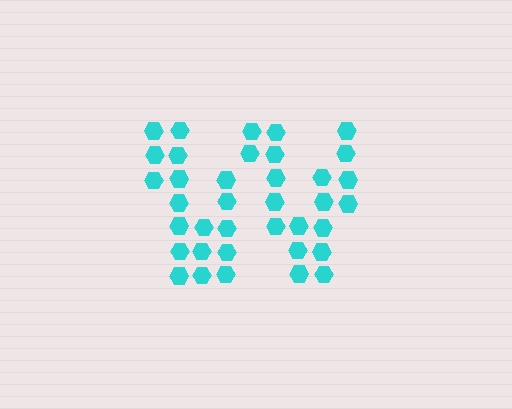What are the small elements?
The small elements are hexagons.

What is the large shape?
The large shape is the letter W.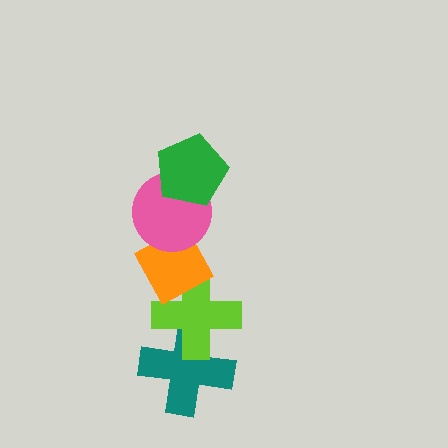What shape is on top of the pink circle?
The green pentagon is on top of the pink circle.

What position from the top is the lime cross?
The lime cross is 4th from the top.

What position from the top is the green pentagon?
The green pentagon is 1st from the top.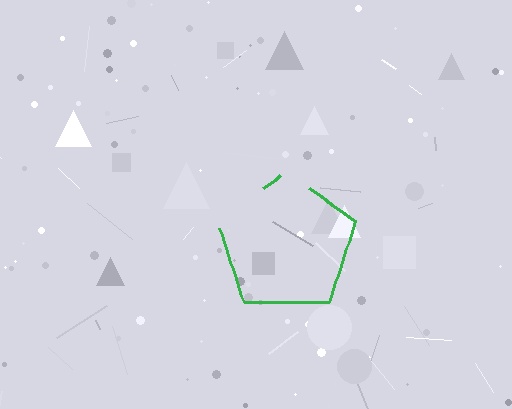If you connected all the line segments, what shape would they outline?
They would outline a pentagon.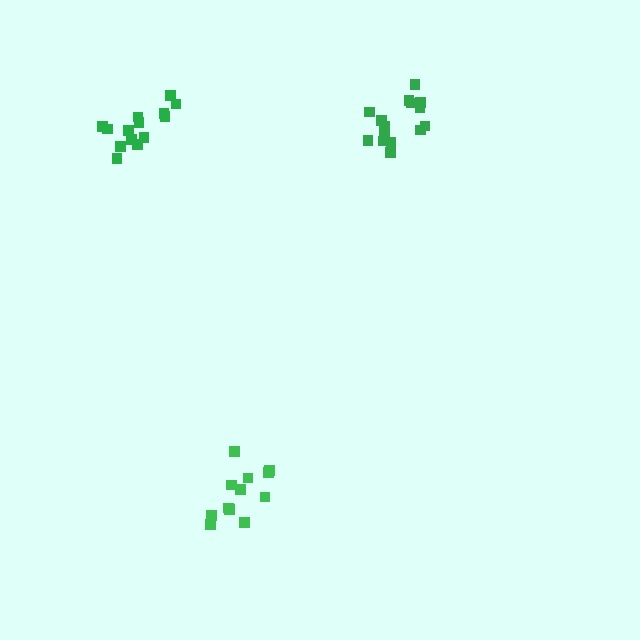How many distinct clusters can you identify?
There are 3 distinct clusters.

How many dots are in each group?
Group 1: 16 dots, Group 2: 12 dots, Group 3: 14 dots (42 total).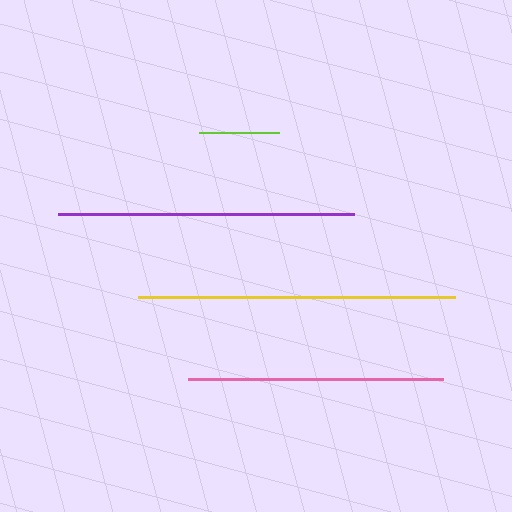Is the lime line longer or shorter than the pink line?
The pink line is longer than the lime line.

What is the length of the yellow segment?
The yellow segment is approximately 317 pixels long.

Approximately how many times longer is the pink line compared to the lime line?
The pink line is approximately 3.2 times the length of the lime line.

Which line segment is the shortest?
The lime line is the shortest at approximately 80 pixels.